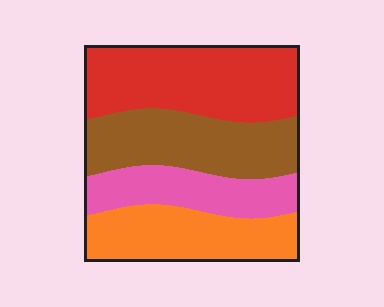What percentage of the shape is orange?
Orange takes up about one quarter (1/4) of the shape.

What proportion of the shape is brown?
Brown covers about 25% of the shape.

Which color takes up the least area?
Pink, at roughly 20%.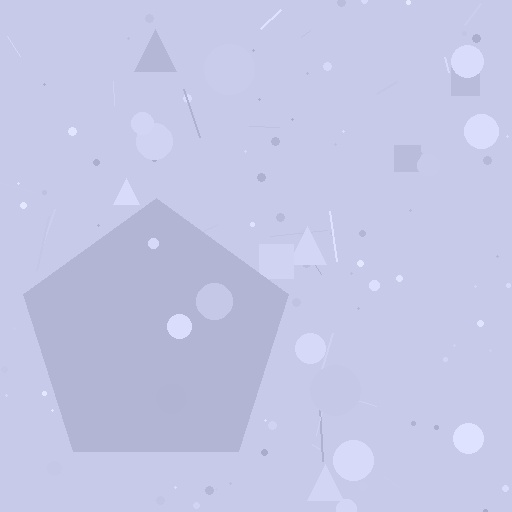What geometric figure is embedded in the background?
A pentagon is embedded in the background.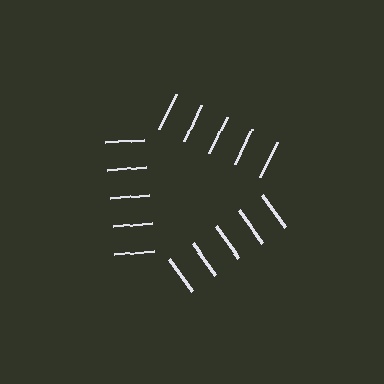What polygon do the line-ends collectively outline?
An illusory triangle — the line segments terminate on its edges but no continuous stroke is drawn.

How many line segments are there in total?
15 — 5 along each of the 3 edges.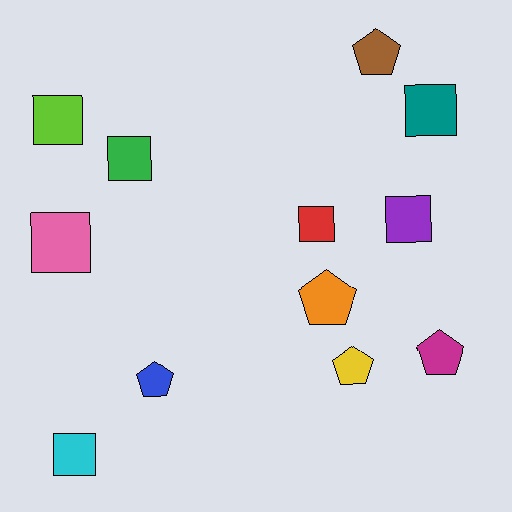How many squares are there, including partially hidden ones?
There are 7 squares.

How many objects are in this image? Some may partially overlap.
There are 12 objects.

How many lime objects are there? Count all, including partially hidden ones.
There is 1 lime object.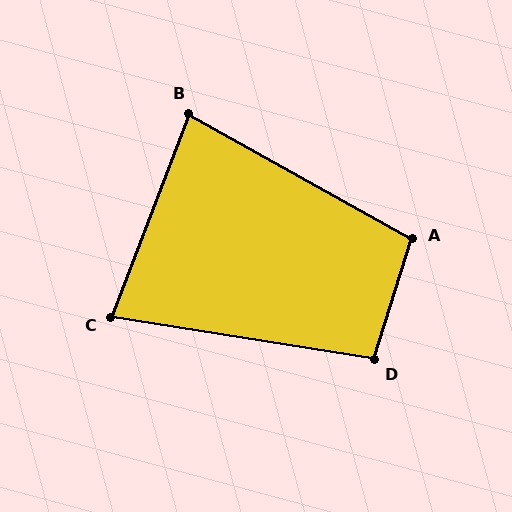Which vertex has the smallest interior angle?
C, at approximately 78 degrees.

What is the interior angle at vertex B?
Approximately 82 degrees (acute).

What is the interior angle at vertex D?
Approximately 98 degrees (obtuse).